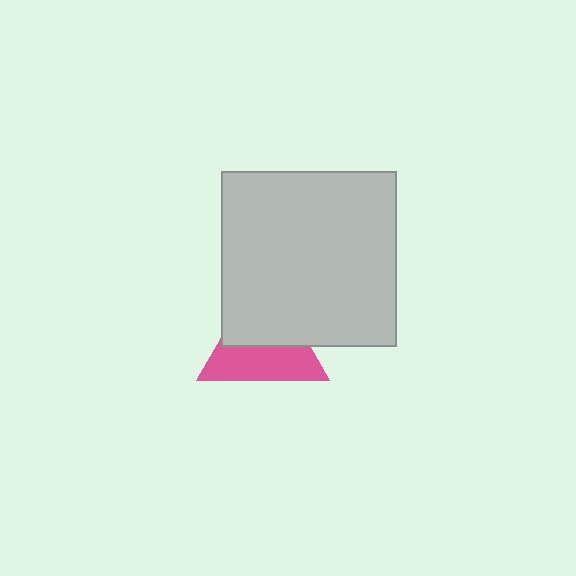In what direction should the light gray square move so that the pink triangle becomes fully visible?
The light gray square should move up. That is the shortest direction to clear the overlap and leave the pink triangle fully visible.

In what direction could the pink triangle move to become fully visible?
The pink triangle could move down. That would shift it out from behind the light gray square entirely.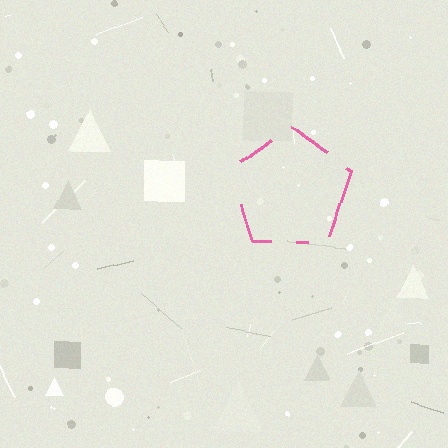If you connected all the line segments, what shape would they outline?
They would outline a pentagon.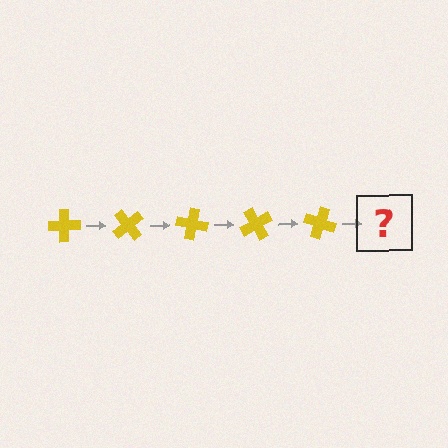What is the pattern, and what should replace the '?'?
The pattern is that the cross rotates 50 degrees each step. The '?' should be a yellow cross rotated 250 degrees.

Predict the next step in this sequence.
The next step is a yellow cross rotated 250 degrees.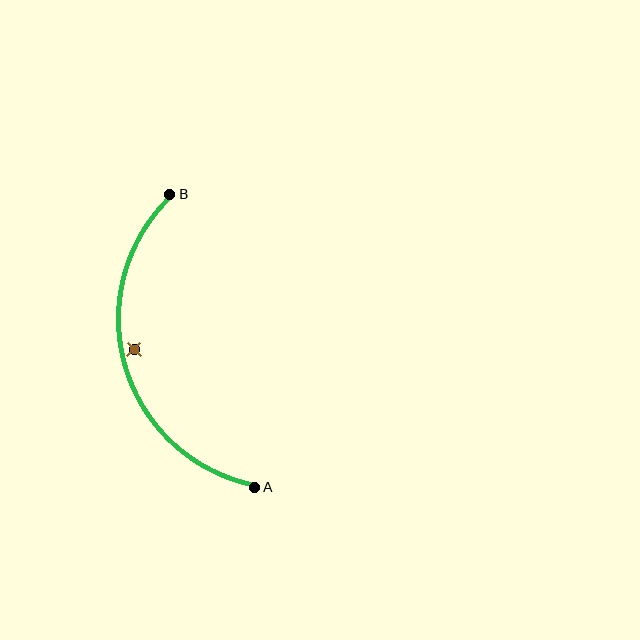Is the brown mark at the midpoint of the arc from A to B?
No — the brown mark does not lie on the arc at all. It sits slightly inside the curve.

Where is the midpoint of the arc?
The arc midpoint is the point on the curve farthest from the straight line joining A and B. It sits to the left of that line.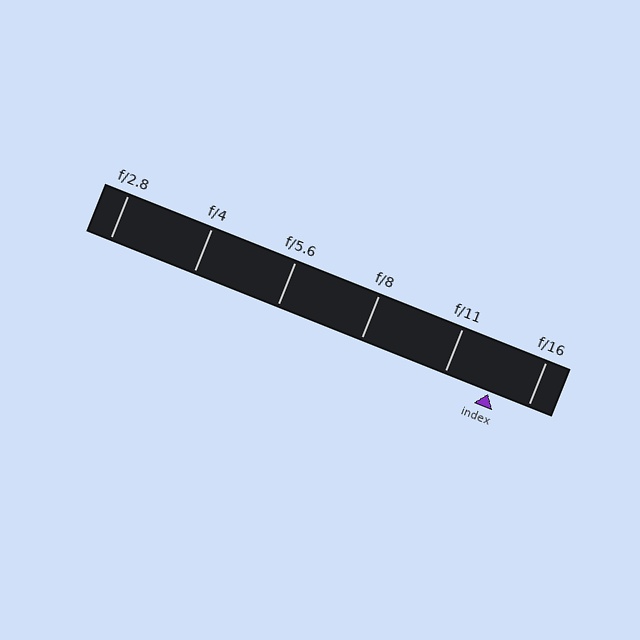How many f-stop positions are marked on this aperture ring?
There are 6 f-stop positions marked.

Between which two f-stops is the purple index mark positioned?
The index mark is between f/11 and f/16.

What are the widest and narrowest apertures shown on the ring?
The widest aperture shown is f/2.8 and the narrowest is f/16.